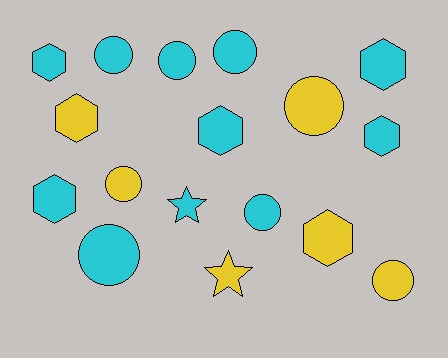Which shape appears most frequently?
Circle, with 8 objects.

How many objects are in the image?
There are 17 objects.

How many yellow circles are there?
There are 3 yellow circles.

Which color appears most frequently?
Cyan, with 11 objects.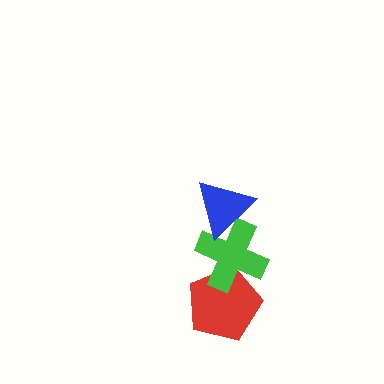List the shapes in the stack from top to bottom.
From top to bottom: the blue triangle, the green cross, the red pentagon.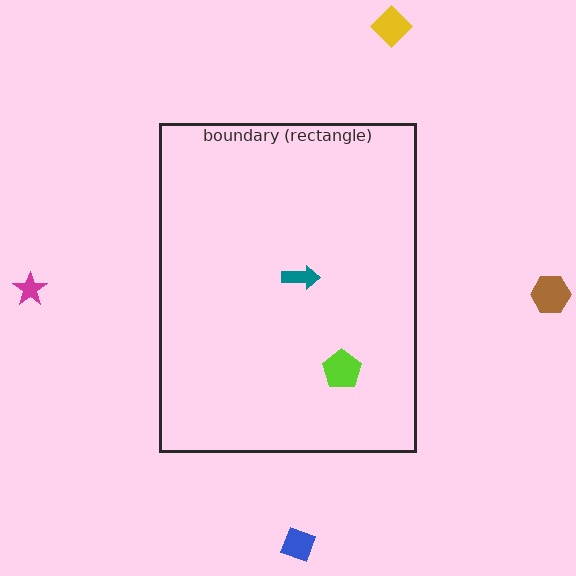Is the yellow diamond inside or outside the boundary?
Outside.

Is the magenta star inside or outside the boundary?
Outside.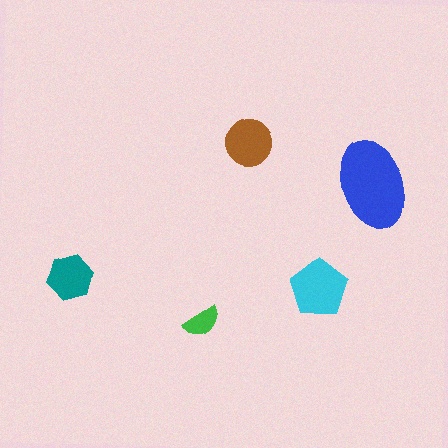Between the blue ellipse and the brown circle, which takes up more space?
The blue ellipse.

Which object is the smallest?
The green semicircle.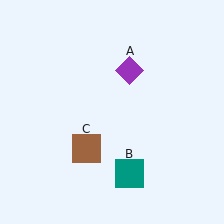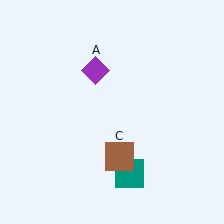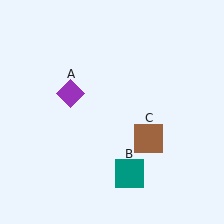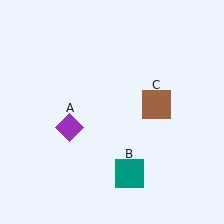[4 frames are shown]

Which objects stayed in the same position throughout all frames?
Teal square (object B) remained stationary.